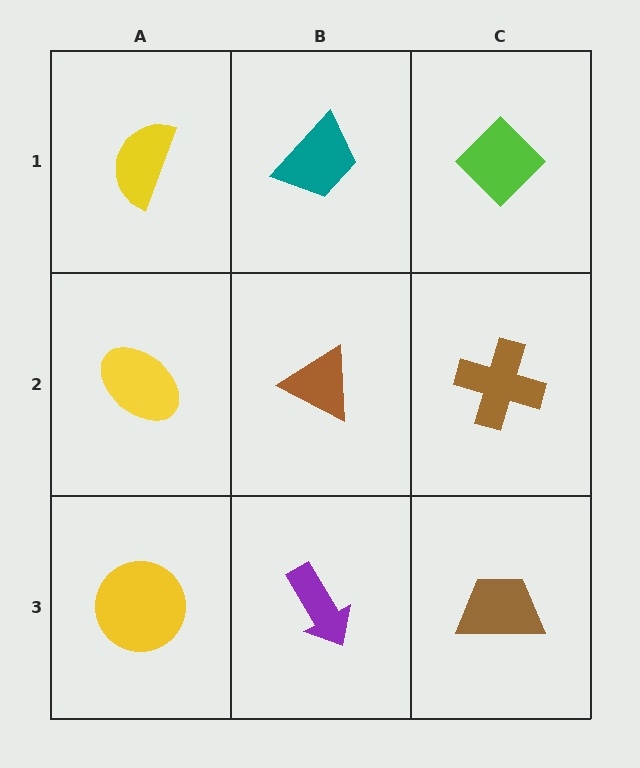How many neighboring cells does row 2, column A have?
3.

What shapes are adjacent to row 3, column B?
A brown triangle (row 2, column B), a yellow circle (row 3, column A), a brown trapezoid (row 3, column C).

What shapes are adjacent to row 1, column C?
A brown cross (row 2, column C), a teal trapezoid (row 1, column B).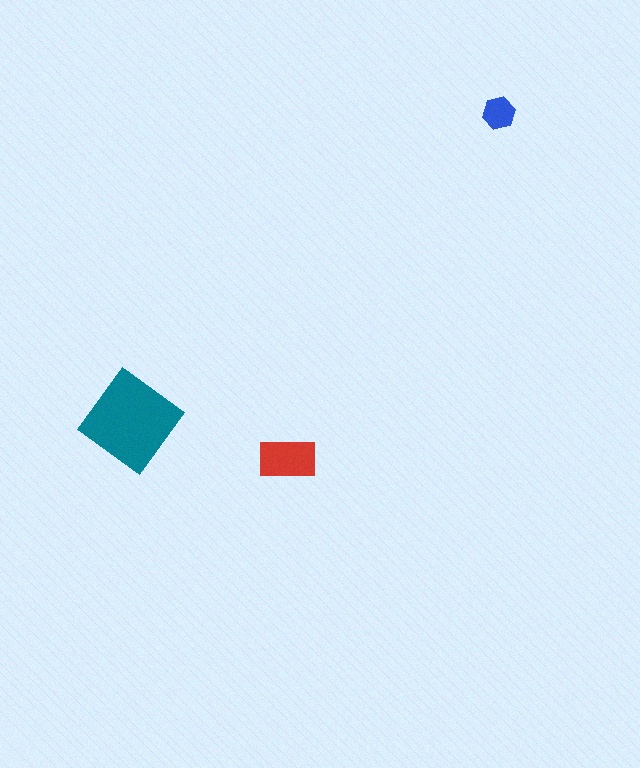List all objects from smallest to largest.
The blue hexagon, the red rectangle, the teal diamond.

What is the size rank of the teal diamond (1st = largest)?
1st.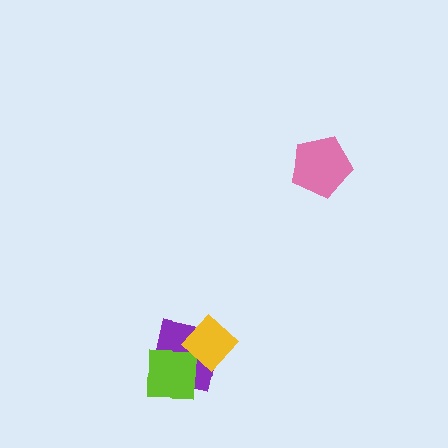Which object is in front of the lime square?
The yellow diamond is in front of the lime square.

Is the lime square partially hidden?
Yes, it is partially covered by another shape.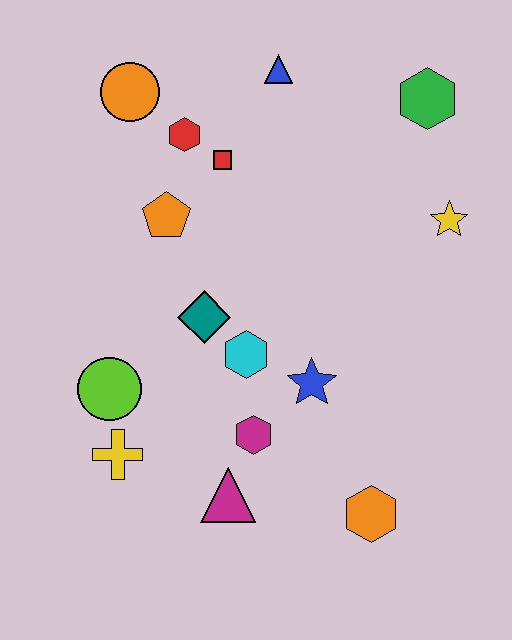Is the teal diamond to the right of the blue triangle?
No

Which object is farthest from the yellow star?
The yellow cross is farthest from the yellow star.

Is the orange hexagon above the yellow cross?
No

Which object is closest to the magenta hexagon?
The magenta triangle is closest to the magenta hexagon.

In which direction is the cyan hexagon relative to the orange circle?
The cyan hexagon is below the orange circle.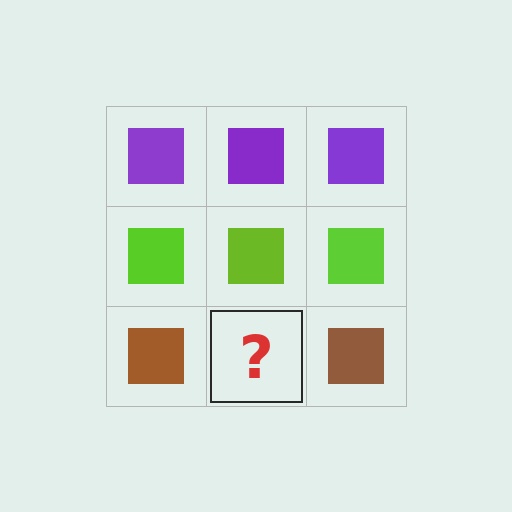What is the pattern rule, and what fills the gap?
The rule is that each row has a consistent color. The gap should be filled with a brown square.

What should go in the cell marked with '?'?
The missing cell should contain a brown square.